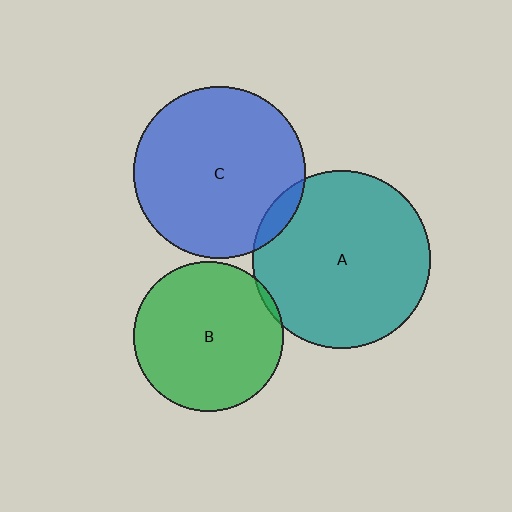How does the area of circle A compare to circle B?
Approximately 1.4 times.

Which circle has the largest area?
Circle A (teal).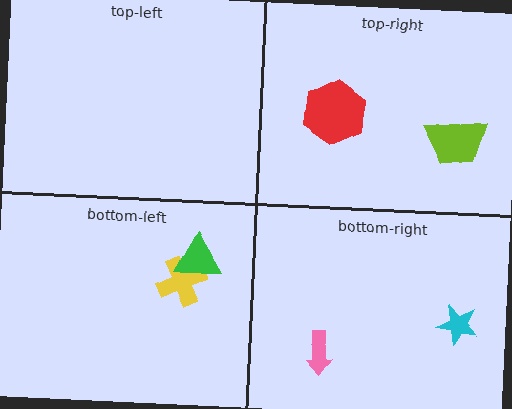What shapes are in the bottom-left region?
The yellow cross, the green triangle.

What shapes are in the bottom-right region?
The pink arrow, the cyan star.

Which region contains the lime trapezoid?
The top-right region.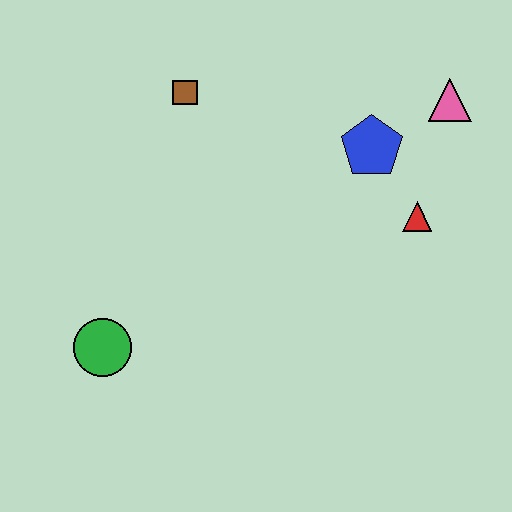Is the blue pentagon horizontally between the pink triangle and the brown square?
Yes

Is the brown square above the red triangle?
Yes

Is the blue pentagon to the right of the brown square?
Yes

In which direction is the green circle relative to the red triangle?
The green circle is to the left of the red triangle.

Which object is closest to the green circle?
The brown square is closest to the green circle.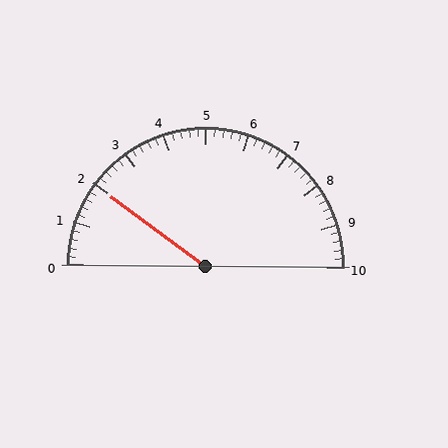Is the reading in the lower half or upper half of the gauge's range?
The reading is in the lower half of the range (0 to 10).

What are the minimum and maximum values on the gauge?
The gauge ranges from 0 to 10.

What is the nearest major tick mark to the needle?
The nearest major tick mark is 2.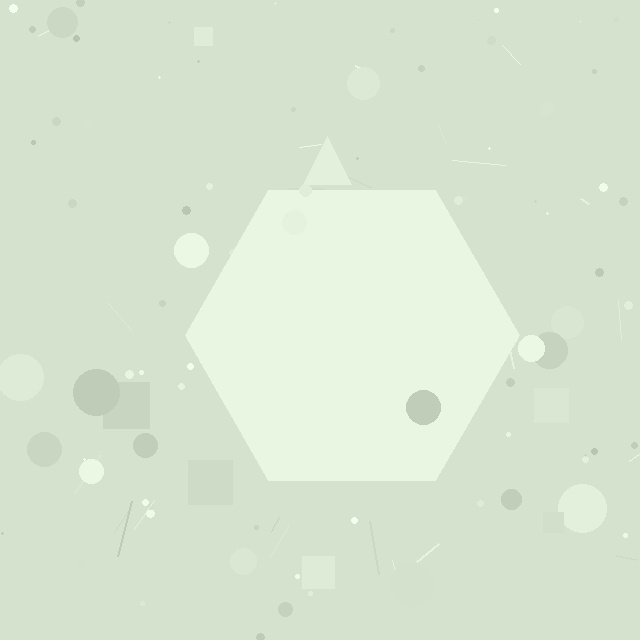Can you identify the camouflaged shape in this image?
The camouflaged shape is a hexagon.